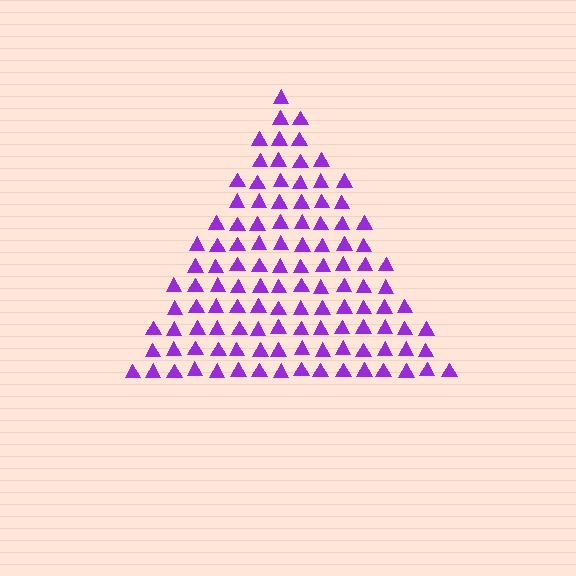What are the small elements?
The small elements are triangles.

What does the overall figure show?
The overall figure shows a triangle.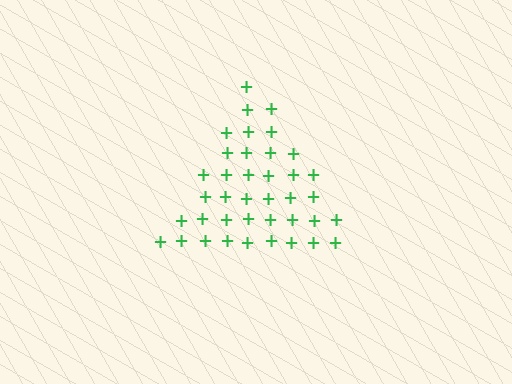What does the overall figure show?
The overall figure shows a triangle.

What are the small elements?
The small elements are plus signs.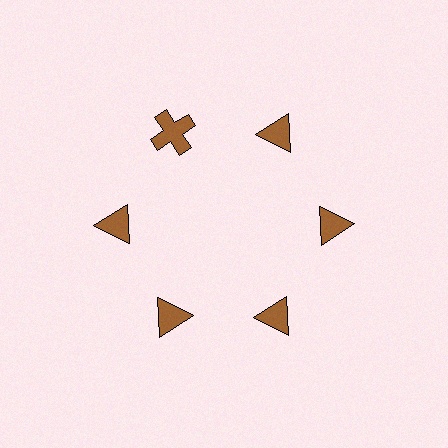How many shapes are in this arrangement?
There are 6 shapes arranged in a ring pattern.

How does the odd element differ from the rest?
It has a different shape: cross instead of triangle.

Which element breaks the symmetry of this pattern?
The brown cross at roughly the 11 o'clock position breaks the symmetry. All other shapes are brown triangles.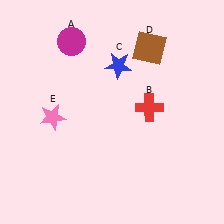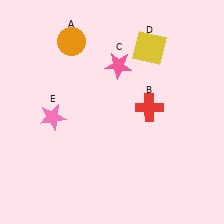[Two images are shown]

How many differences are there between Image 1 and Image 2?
There are 3 differences between the two images.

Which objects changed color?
A changed from magenta to orange. C changed from blue to pink. D changed from brown to yellow.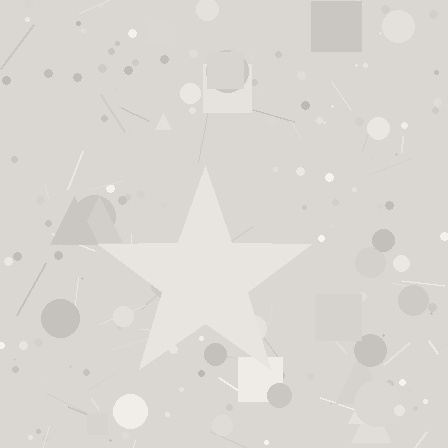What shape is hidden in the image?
A star is hidden in the image.